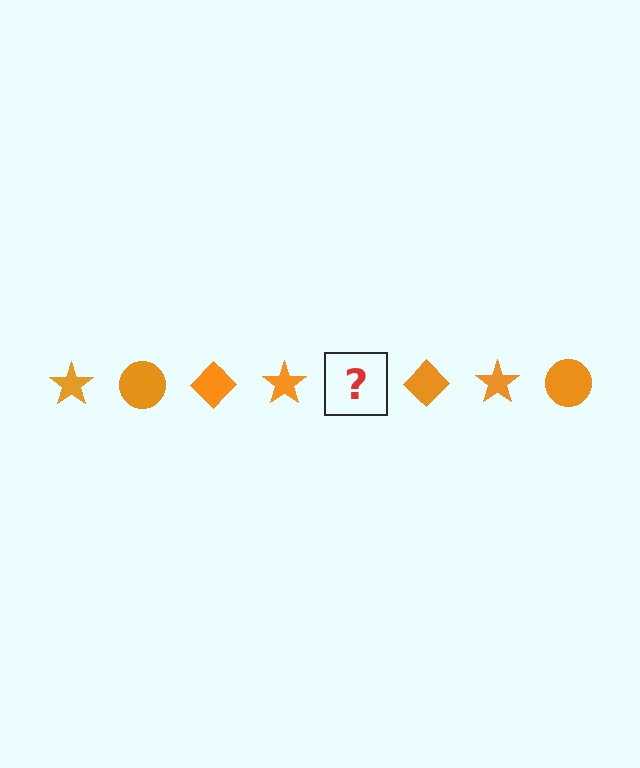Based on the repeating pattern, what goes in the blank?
The blank should be an orange circle.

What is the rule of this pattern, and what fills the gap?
The rule is that the pattern cycles through star, circle, diamond shapes in orange. The gap should be filled with an orange circle.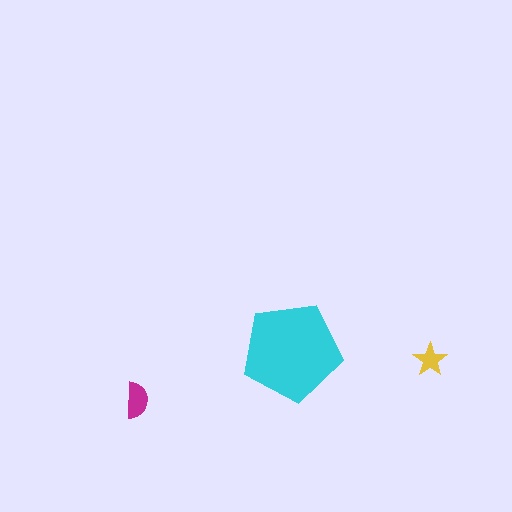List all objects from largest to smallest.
The cyan pentagon, the magenta semicircle, the yellow star.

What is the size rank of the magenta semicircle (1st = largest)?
2nd.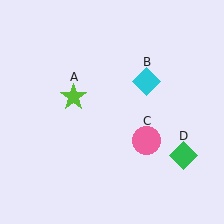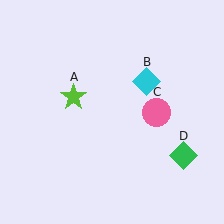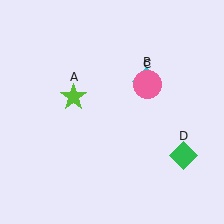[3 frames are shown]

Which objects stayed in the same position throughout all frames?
Lime star (object A) and cyan diamond (object B) and green diamond (object D) remained stationary.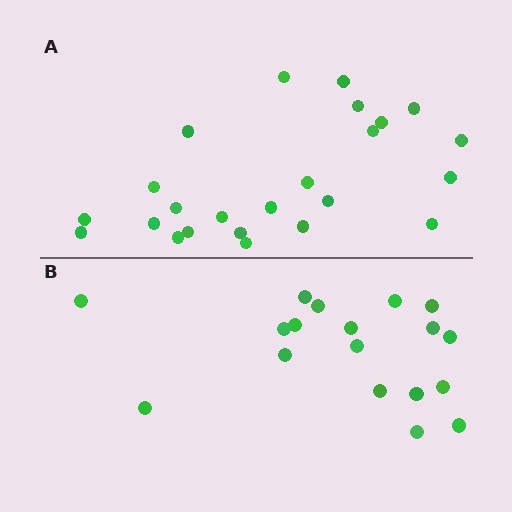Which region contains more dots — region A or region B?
Region A (the top region) has more dots.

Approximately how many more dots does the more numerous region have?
Region A has about 6 more dots than region B.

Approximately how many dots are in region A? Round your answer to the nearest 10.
About 20 dots. (The exact count is 24, which rounds to 20.)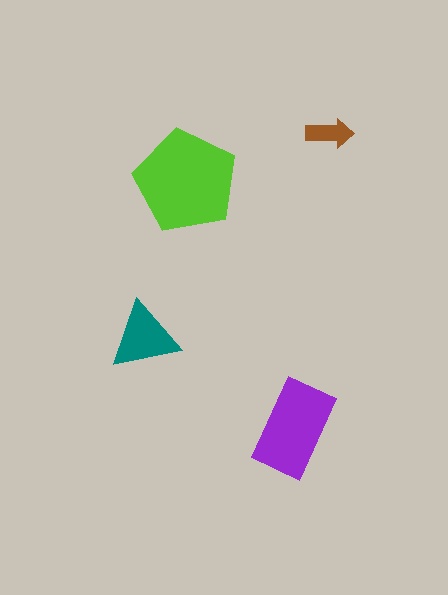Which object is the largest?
The lime pentagon.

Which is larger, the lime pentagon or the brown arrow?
The lime pentagon.